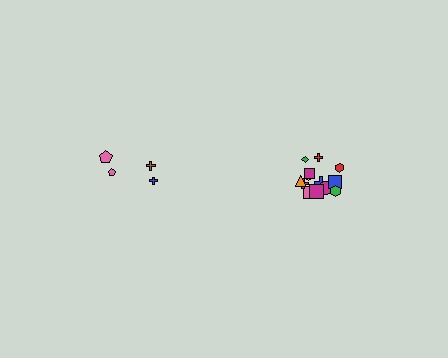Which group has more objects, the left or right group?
The right group.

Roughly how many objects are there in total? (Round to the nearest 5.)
Roughly 20 objects in total.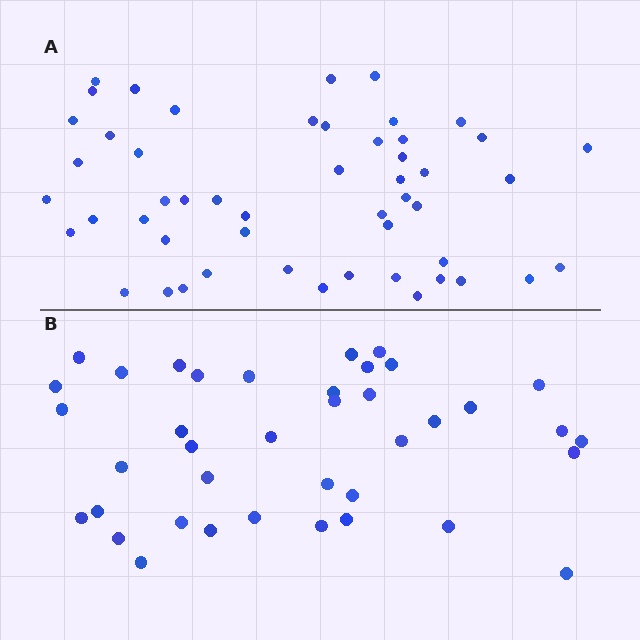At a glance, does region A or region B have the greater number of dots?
Region A (the top region) has more dots.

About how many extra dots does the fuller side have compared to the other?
Region A has roughly 12 or so more dots than region B.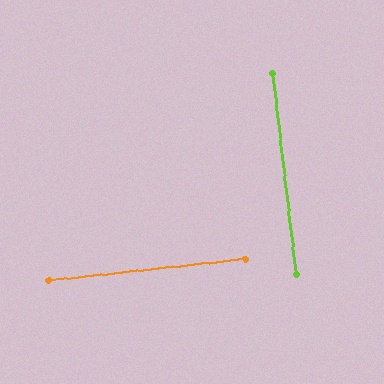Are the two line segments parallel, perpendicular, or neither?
Perpendicular — they meet at approximately 90°.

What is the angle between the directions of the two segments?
Approximately 90 degrees.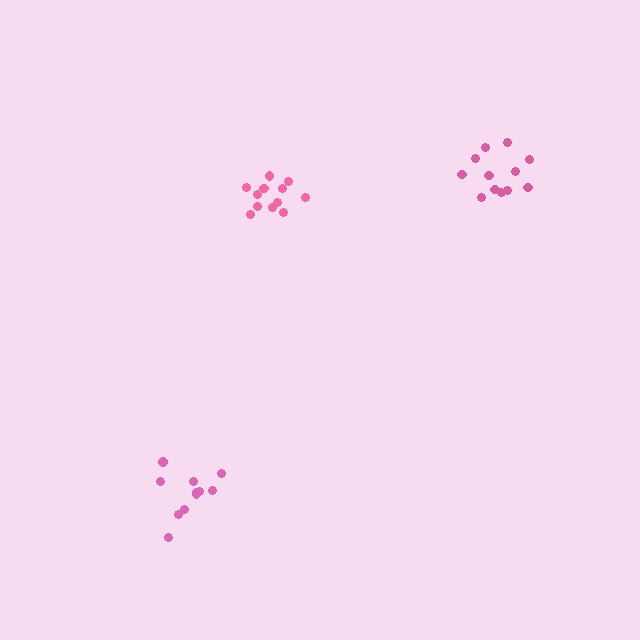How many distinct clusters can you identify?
There are 3 distinct clusters.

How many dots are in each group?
Group 1: 11 dots, Group 2: 12 dots, Group 3: 12 dots (35 total).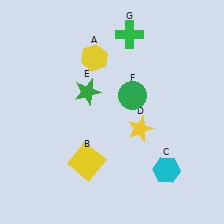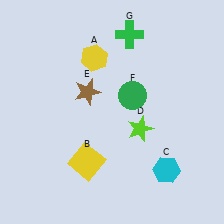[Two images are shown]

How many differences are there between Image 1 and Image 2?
There are 2 differences between the two images.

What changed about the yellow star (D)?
In Image 1, D is yellow. In Image 2, it changed to lime.